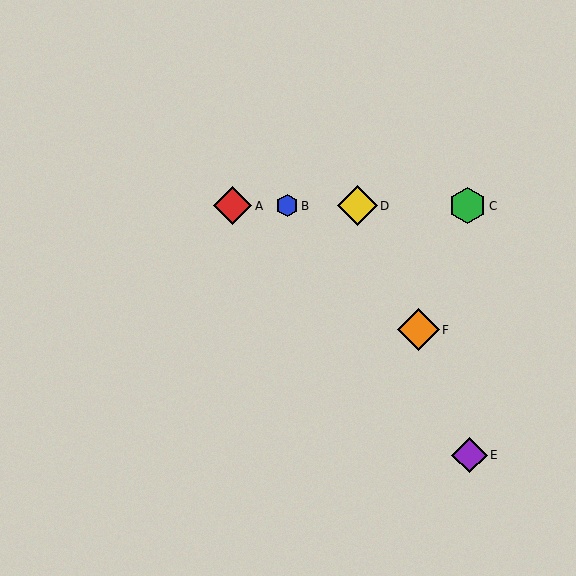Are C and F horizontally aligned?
No, C is at y≈206 and F is at y≈330.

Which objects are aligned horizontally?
Objects A, B, C, D are aligned horizontally.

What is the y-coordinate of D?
Object D is at y≈206.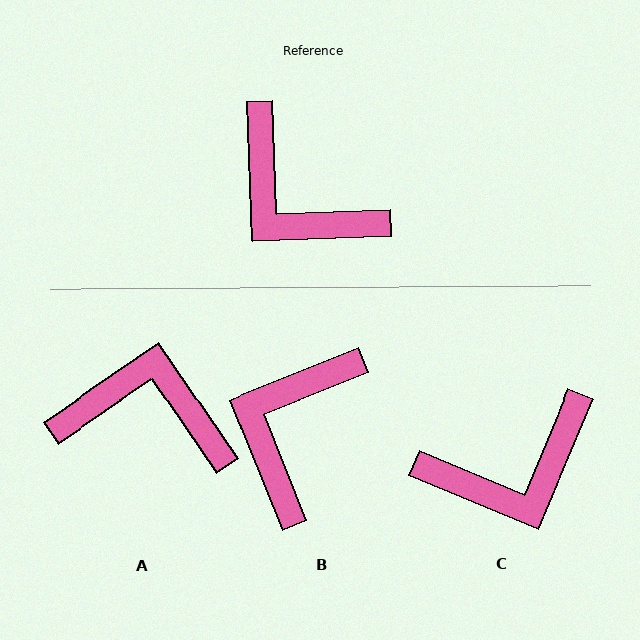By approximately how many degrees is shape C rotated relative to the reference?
Approximately 65 degrees counter-clockwise.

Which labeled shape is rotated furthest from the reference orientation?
A, about 148 degrees away.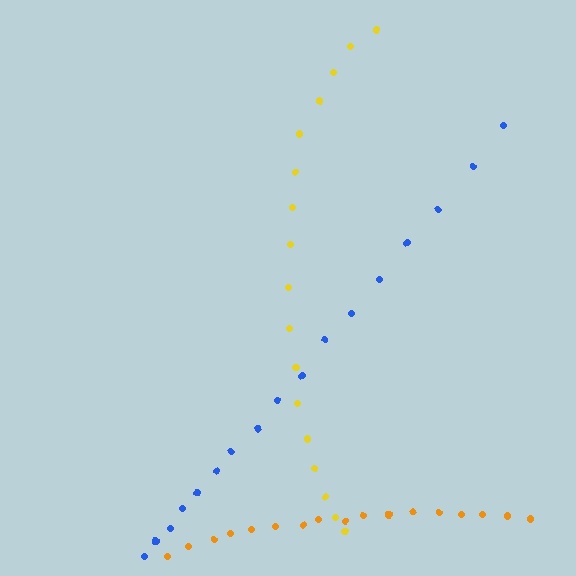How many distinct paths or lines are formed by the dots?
There are 3 distinct paths.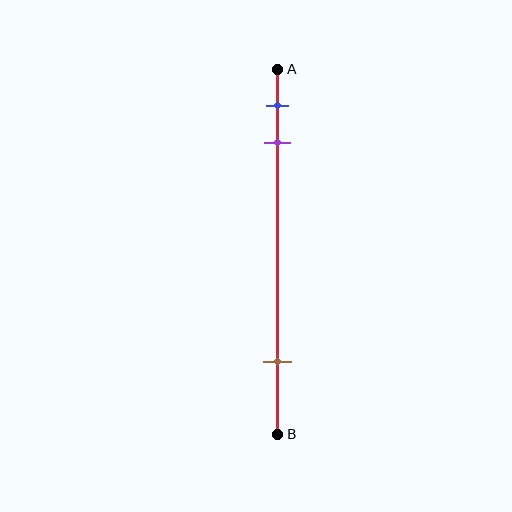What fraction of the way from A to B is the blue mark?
The blue mark is approximately 10% (0.1) of the way from A to B.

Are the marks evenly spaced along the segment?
No, the marks are not evenly spaced.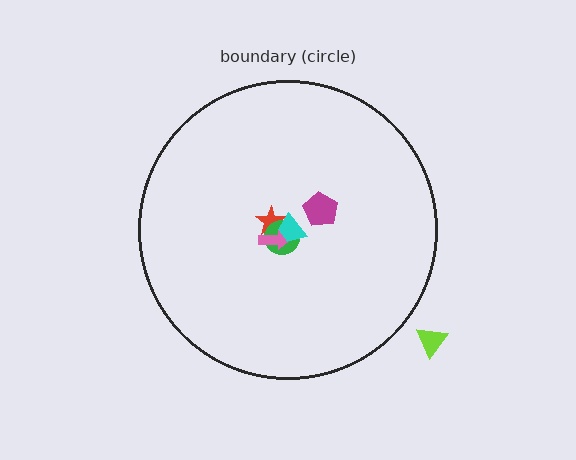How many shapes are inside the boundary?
5 inside, 1 outside.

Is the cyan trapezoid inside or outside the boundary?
Inside.